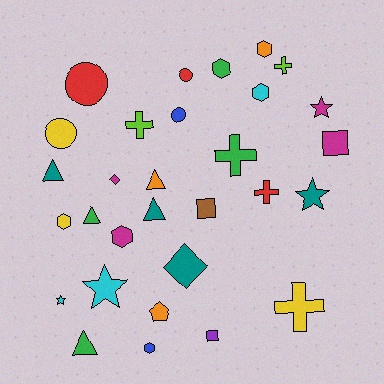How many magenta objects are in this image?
There are 4 magenta objects.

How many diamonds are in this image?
There are 2 diamonds.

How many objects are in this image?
There are 30 objects.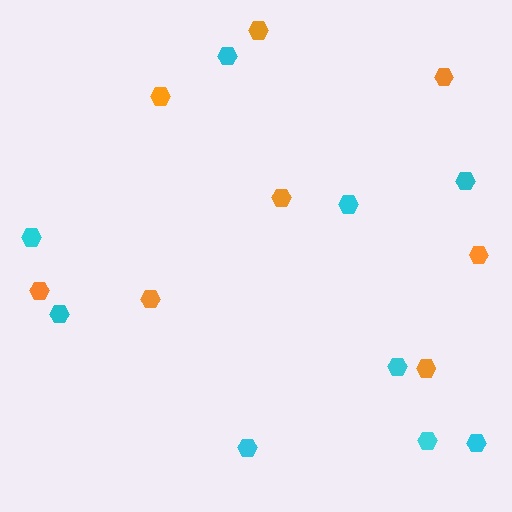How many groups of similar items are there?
There are 2 groups: one group of orange hexagons (8) and one group of cyan hexagons (9).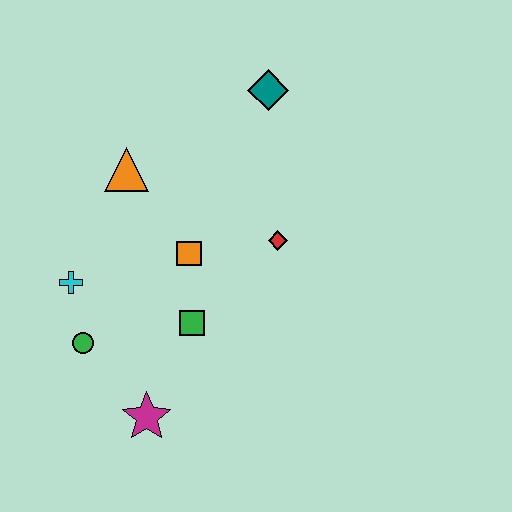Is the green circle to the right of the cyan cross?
Yes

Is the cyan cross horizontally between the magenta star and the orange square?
No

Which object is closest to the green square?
The orange square is closest to the green square.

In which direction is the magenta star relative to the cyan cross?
The magenta star is below the cyan cross.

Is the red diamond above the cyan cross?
Yes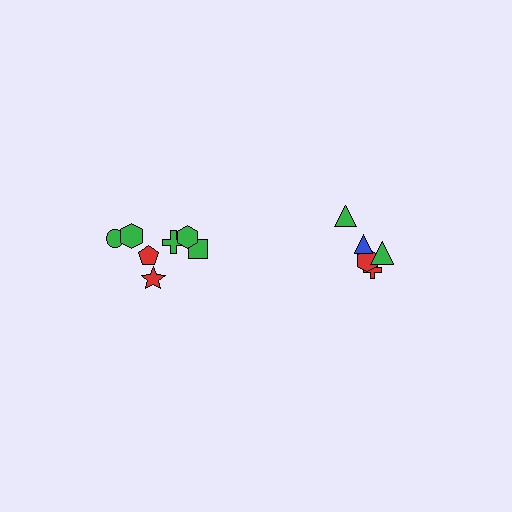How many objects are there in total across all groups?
There are 12 objects.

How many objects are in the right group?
There are 5 objects.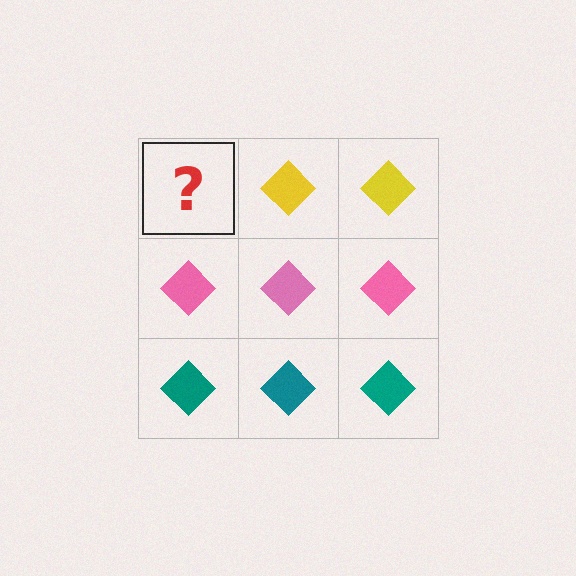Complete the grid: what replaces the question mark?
The question mark should be replaced with a yellow diamond.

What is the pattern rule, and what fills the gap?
The rule is that each row has a consistent color. The gap should be filled with a yellow diamond.